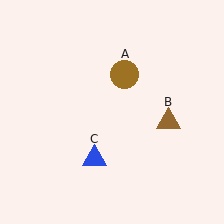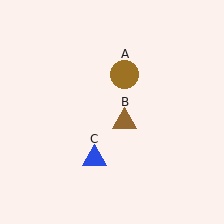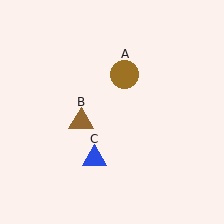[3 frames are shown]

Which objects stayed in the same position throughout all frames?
Brown circle (object A) and blue triangle (object C) remained stationary.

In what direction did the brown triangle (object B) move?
The brown triangle (object B) moved left.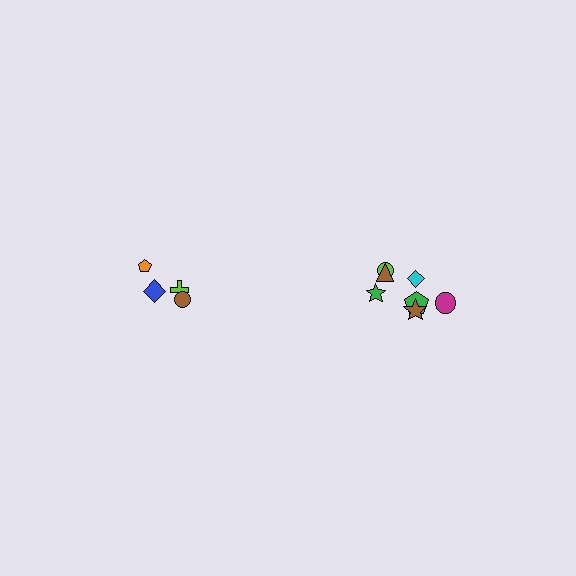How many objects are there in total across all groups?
There are 11 objects.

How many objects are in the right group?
There are 7 objects.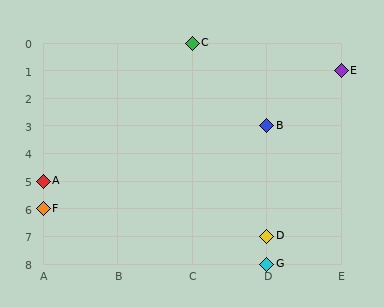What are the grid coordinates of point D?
Point D is at grid coordinates (D, 7).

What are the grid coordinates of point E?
Point E is at grid coordinates (E, 1).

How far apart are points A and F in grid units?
Points A and F are 1 row apart.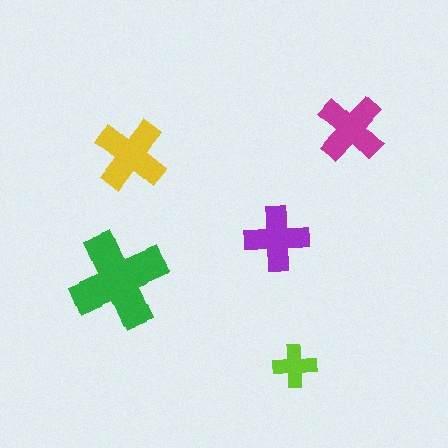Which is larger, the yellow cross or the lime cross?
The yellow one.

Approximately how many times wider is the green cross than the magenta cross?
About 1.5 times wider.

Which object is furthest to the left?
The green cross is leftmost.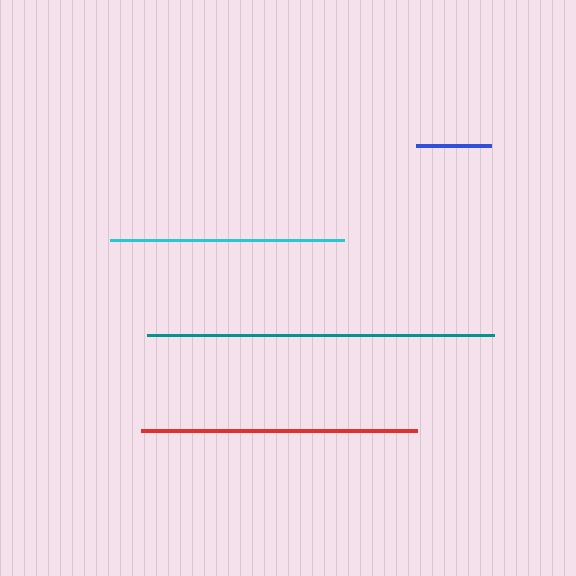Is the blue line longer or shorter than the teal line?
The teal line is longer than the blue line.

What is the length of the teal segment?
The teal segment is approximately 347 pixels long.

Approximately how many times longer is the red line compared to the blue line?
The red line is approximately 3.7 times the length of the blue line.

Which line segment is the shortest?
The blue line is the shortest at approximately 75 pixels.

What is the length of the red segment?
The red segment is approximately 276 pixels long.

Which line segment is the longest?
The teal line is the longest at approximately 347 pixels.